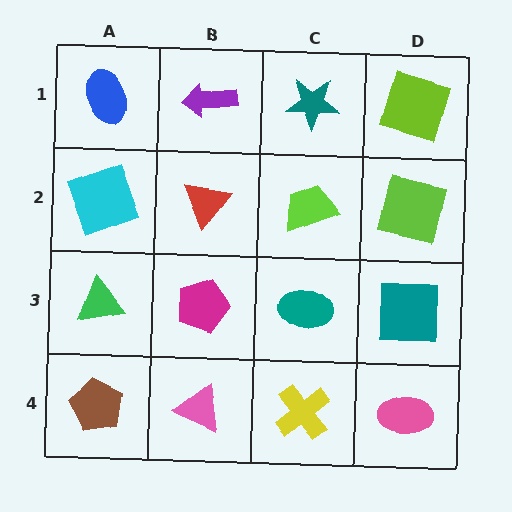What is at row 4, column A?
A brown pentagon.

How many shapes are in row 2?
4 shapes.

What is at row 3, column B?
A magenta pentagon.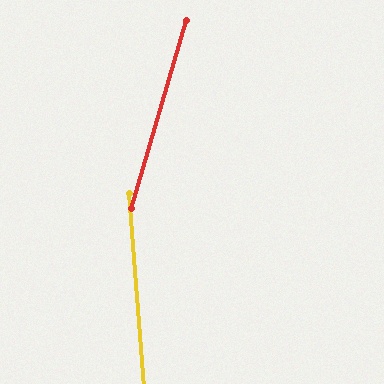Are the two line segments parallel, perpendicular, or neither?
Neither parallel nor perpendicular — they differ by about 21°.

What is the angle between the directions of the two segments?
Approximately 21 degrees.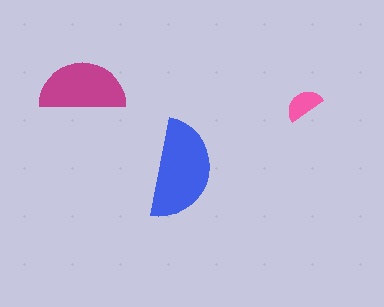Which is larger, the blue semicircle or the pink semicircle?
The blue one.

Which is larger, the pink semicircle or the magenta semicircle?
The magenta one.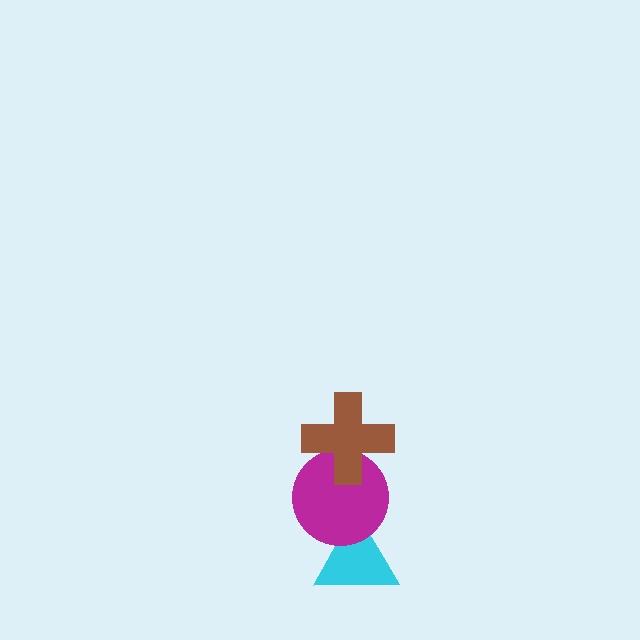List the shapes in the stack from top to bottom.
From top to bottom: the brown cross, the magenta circle, the cyan triangle.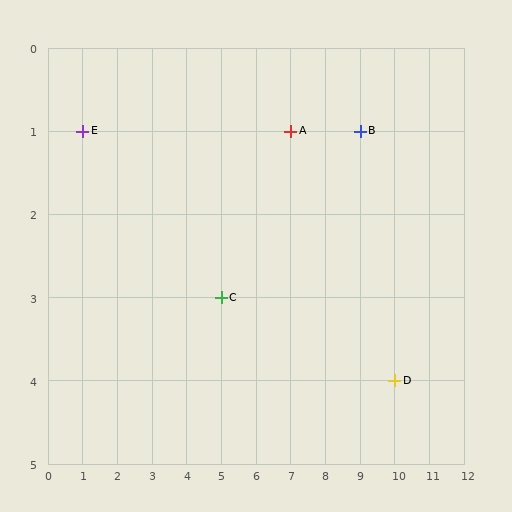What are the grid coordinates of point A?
Point A is at grid coordinates (7, 1).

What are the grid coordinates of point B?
Point B is at grid coordinates (9, 1).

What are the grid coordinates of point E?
Point E is at grid coordinates (1, 1).